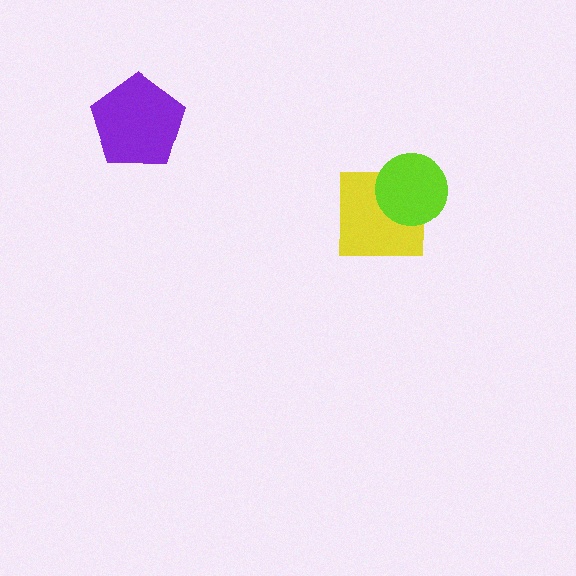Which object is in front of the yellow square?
The lime circle is in front of the yellow square.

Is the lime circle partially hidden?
No, no other shape covers it.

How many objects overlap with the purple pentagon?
0 objects overlap with the purple pentagon.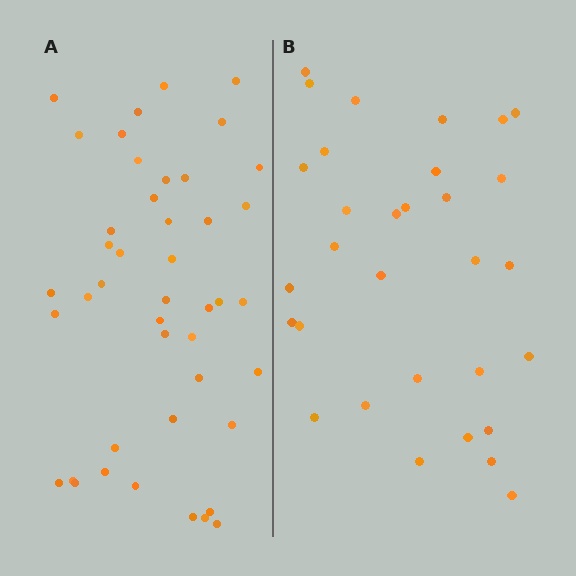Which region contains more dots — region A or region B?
Region A (the left region) has more dots.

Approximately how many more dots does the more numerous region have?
Region A has approximately 15 more dots than region B.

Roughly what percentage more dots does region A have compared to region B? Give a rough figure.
About 40% more.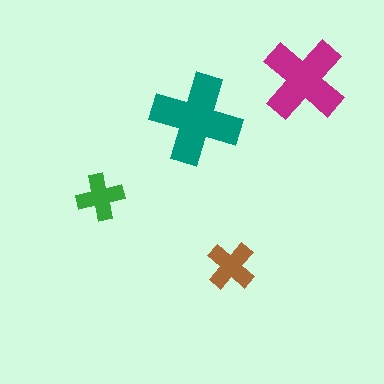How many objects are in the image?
There are 4 objects in the image.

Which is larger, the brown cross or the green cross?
The brown one.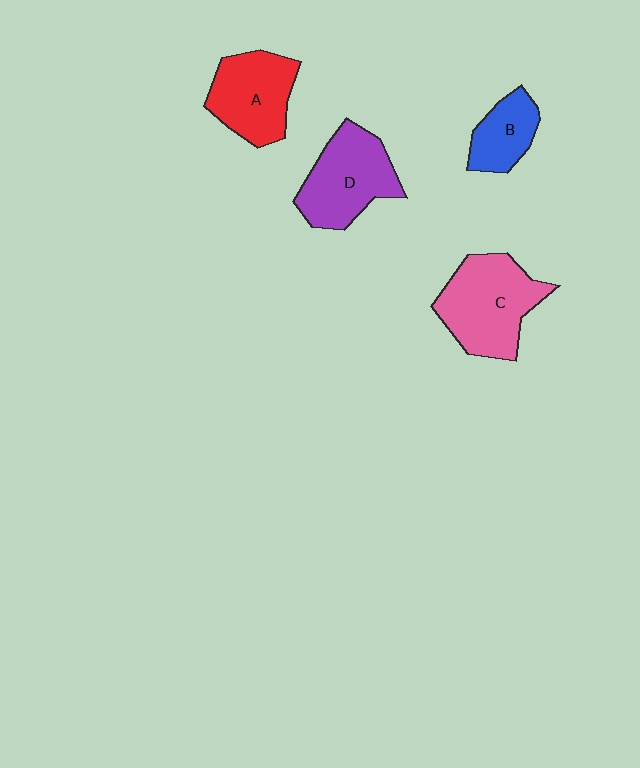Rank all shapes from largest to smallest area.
From largest to smallest: C (pink), D (purple), A (red), B (blue).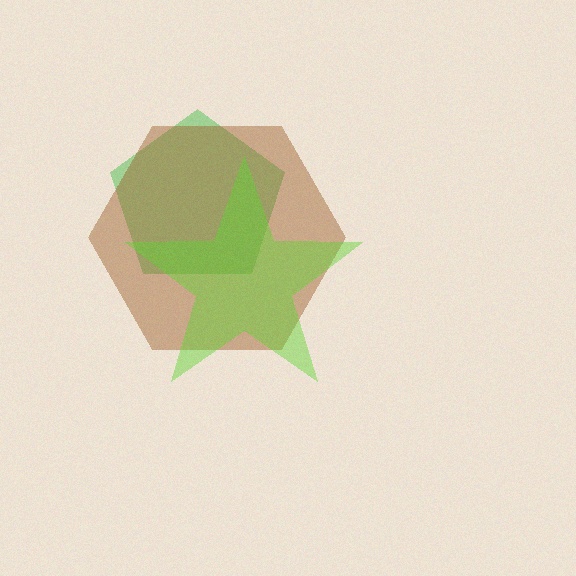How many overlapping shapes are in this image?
There are 3 overlapping shapes in the image.